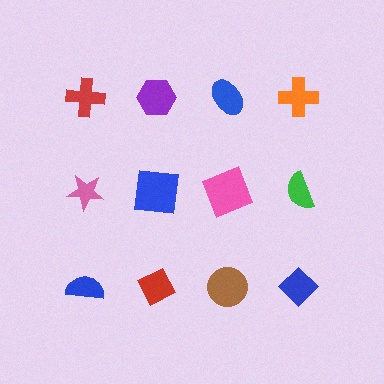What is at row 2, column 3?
A pink square.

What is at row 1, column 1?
A red cross.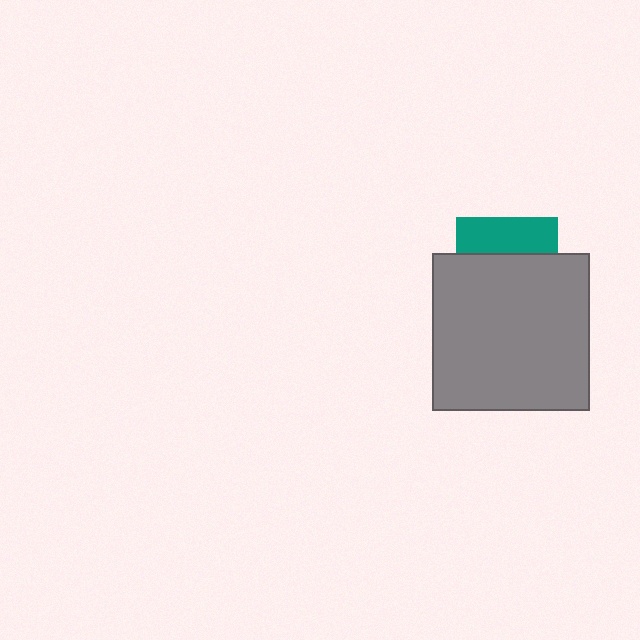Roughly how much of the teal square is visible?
A small part of it is visible (roughly 35%).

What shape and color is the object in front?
The object in front is a gray square.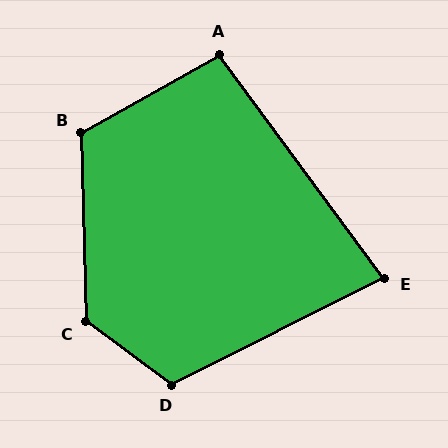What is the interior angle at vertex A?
Approximately 97 degrees (obtuse).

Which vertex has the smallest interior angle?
E, at approximately 80 degrees.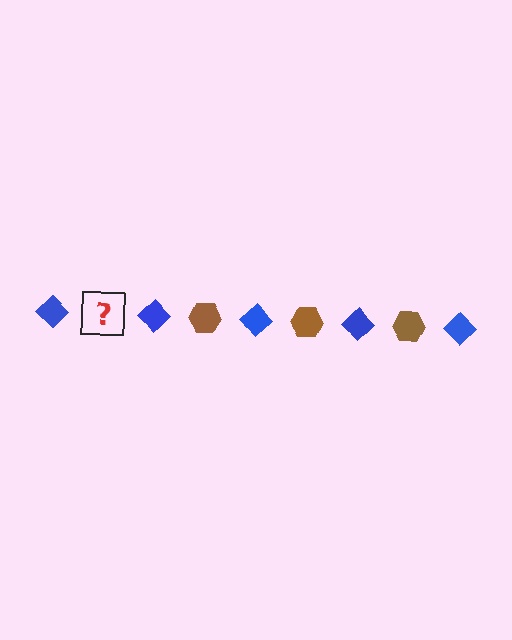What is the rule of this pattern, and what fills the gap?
The rule is that the pattern alternates between blue diamond and brown hexagon. The gap should be filled with a brown hexagon.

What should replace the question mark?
The question mark should be replaced with a brown hexagon.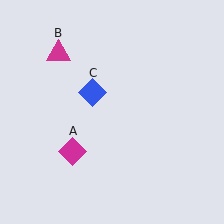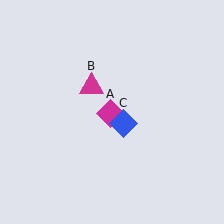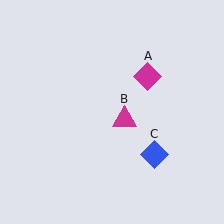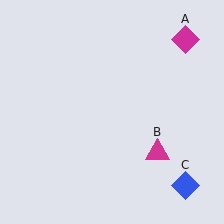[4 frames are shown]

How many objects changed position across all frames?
3 objects changed position: magenta diamond (object A), magenta triangle (object B), blue diamond (object C).